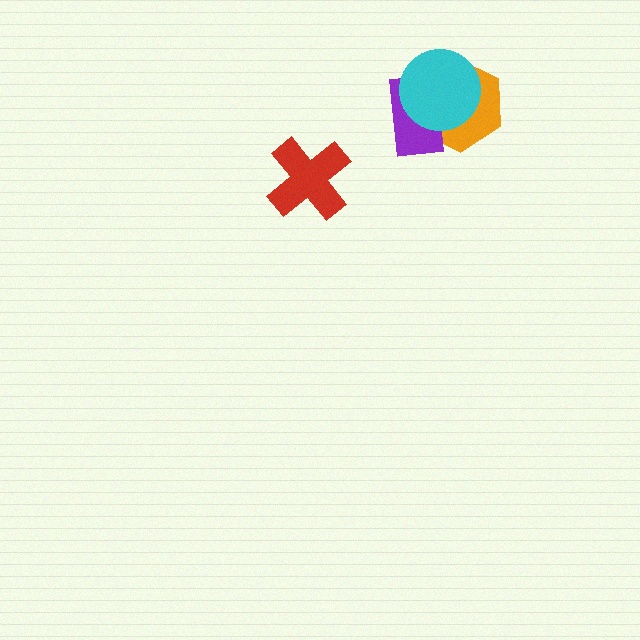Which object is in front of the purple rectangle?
The cyan circle is in front of the purple rectangle.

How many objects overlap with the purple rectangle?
2 objects overlap with the purple rectangle.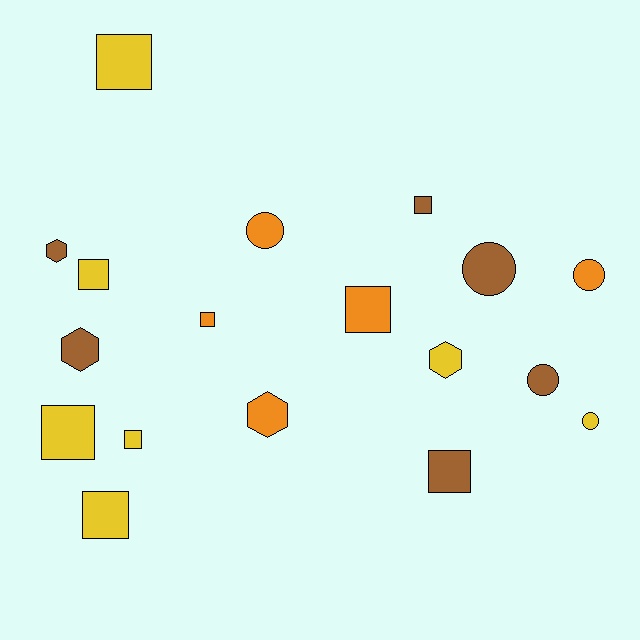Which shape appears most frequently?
Square, with 9 objects.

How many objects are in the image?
There are 18 objects.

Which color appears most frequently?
Yellow, with 7 objects.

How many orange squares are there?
There are 2 orange squares.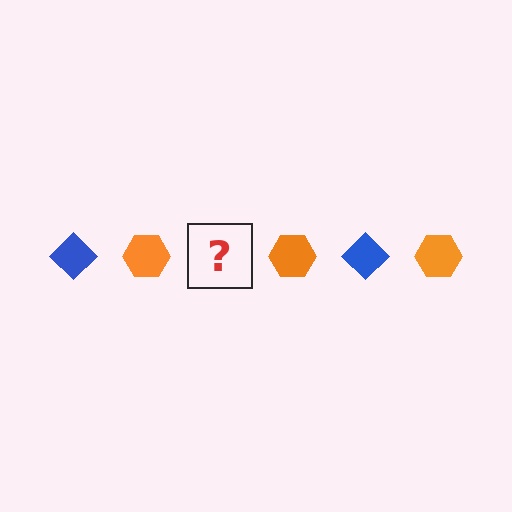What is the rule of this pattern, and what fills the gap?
The rule is that the pattern alternates between blue diamond and orange hexagon. The gap should be filled with a blue diamond.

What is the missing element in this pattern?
The missing element is a blue diamond.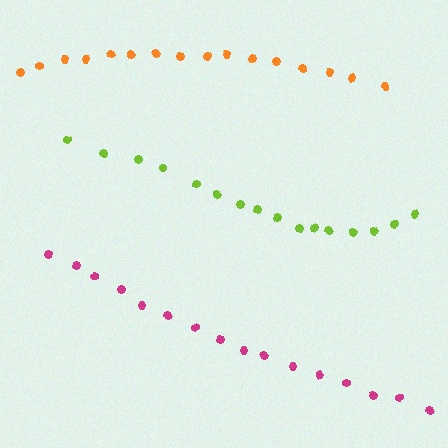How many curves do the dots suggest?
There are 3 distinct paths.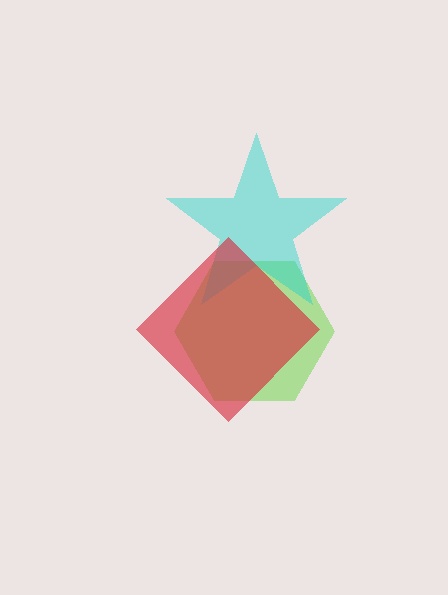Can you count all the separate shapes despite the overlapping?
Yes, there are 3 separate shapes.